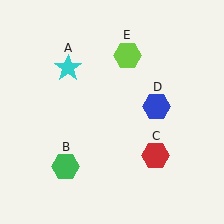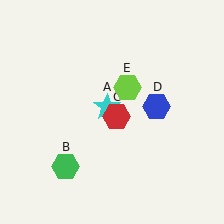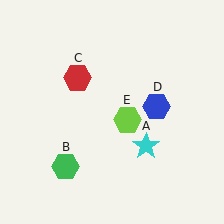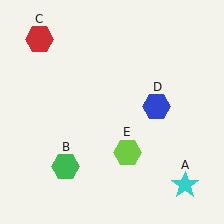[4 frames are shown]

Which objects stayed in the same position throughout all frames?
Green hexagon (object B) and blue hexagon (object D) remained stationary.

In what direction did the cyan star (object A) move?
The cyan star (object A) moved down and to the right.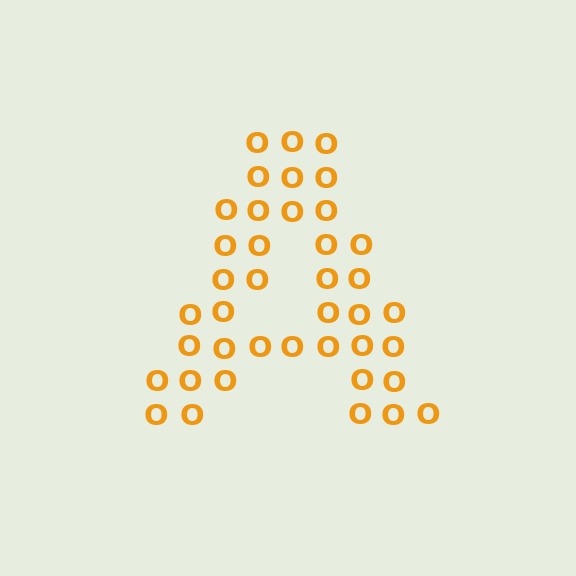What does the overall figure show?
The overall figure shows the letter A.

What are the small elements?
The small elements are letter O's.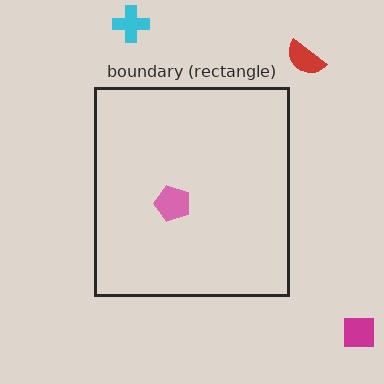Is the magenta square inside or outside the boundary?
Outside.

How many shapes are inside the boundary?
1 inside, 3 outside.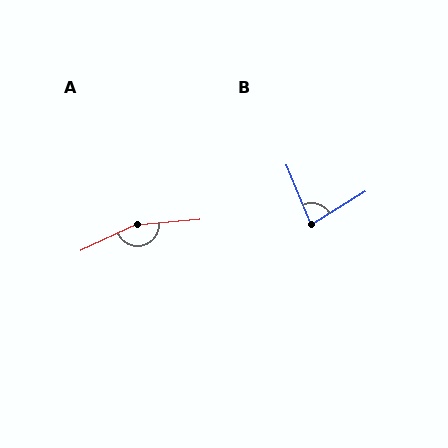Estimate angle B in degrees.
Approximately 81 degrees.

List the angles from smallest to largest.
B (81°), A (160°).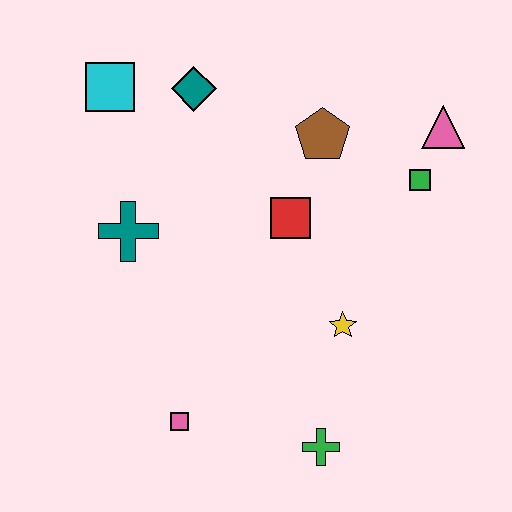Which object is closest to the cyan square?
The teal diamond is closest to the cyan square.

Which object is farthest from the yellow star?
The cyan square is farthest from the yellow star.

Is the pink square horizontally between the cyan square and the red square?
Yes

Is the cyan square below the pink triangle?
No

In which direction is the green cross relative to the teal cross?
The green cross is below the teal cross.